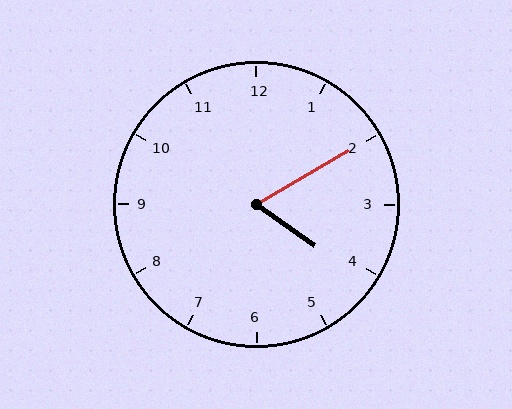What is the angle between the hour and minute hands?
Approximately 65 degrees.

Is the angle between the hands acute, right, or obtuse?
It is acute.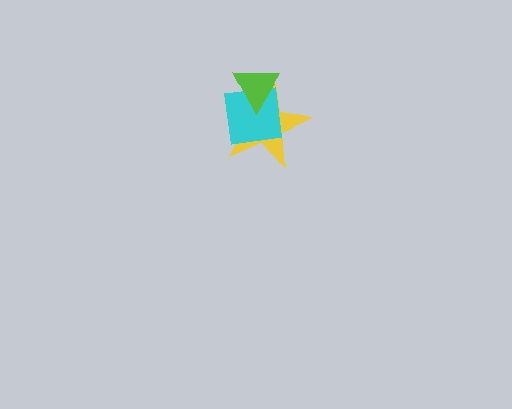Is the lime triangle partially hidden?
No, no other shape covers it.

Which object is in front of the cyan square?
The lime triangle is in front of the cyan square.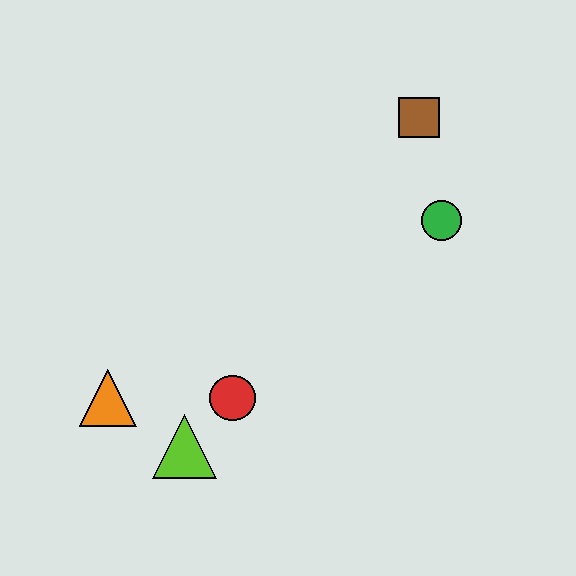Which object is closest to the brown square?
The green circle is closest to the brown square.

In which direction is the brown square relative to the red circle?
The brown square is above the red circle.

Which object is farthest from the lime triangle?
The brown square is farthest from the lime triangle.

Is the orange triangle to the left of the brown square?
Yes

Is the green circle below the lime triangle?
No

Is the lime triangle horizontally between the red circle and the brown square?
No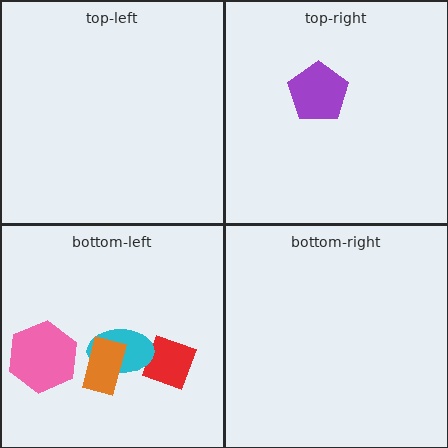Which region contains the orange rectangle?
The bottom-left region.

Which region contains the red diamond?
The bottom-left region.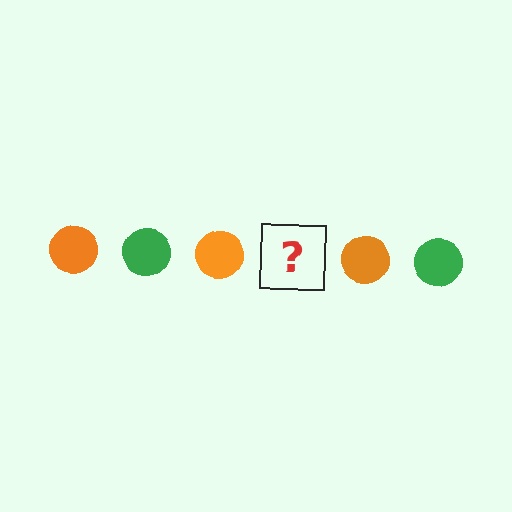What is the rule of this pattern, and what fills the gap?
The rule is that the pattern cycles through orange, green circles. The gap should be filled with a green circle.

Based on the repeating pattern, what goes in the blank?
The blank should be a green circle.